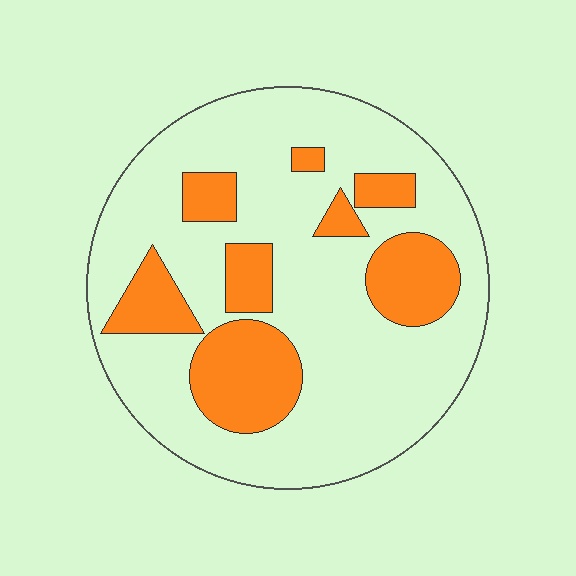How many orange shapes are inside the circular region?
8.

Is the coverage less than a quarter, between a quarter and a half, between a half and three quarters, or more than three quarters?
Between a quarter and a half.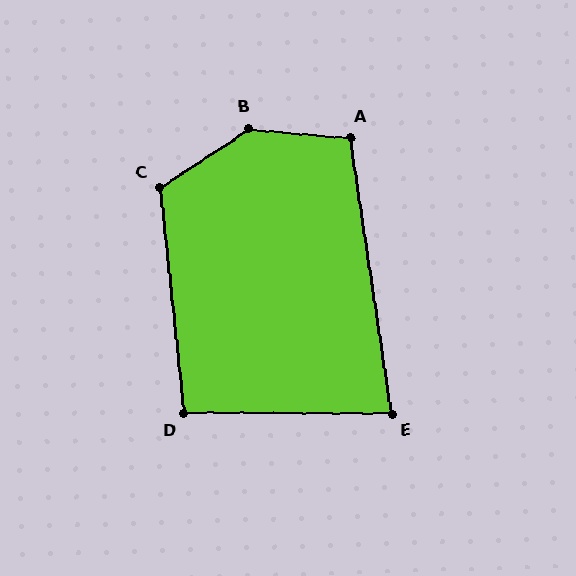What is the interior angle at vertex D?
Approximately 96 degrees (obtuse).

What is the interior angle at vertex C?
Approximately 117 degrees (obtuse).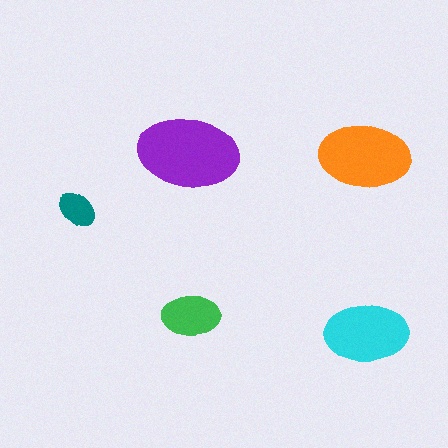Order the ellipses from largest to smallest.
the purple one, the orange one, the cyan one, the green one, the teal one.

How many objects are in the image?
There are 5 objects in the image.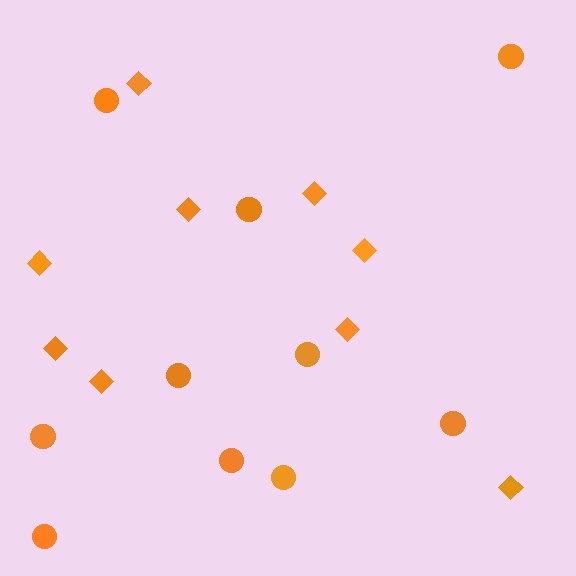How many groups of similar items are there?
There are 2 groups: one group of diamonds (9) and one group of circles (10).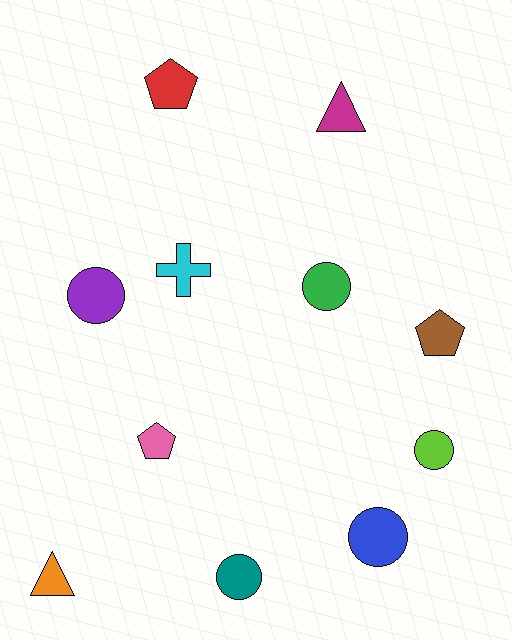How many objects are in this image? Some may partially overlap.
There are 11 objects.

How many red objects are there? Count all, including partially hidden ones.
There is 1 red object.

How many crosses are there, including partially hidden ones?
There is 1 cross.